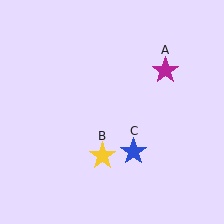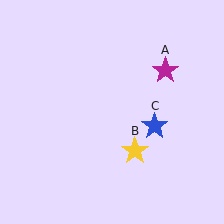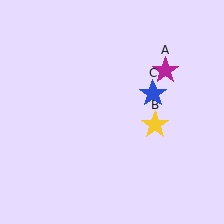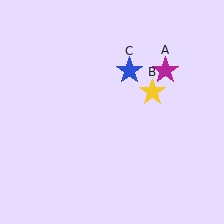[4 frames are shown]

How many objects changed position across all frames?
2 objects changed position: yellow star (object B), blue star (object C).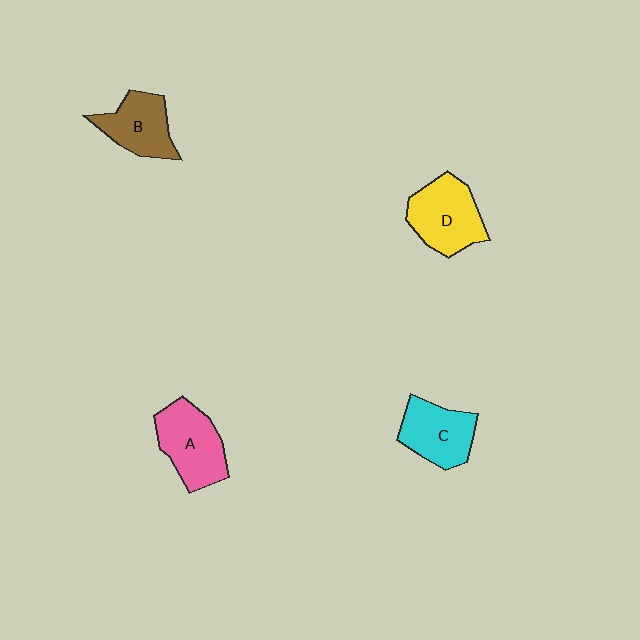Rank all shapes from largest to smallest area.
From largest to smallest: D (yellow), A (pink), C (cyan), B (brown).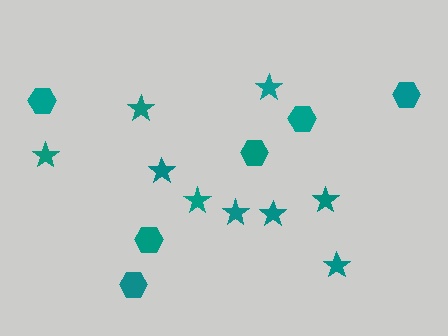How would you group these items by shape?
There are 2 groups: one group of hexagons (6) and one group of stars (9).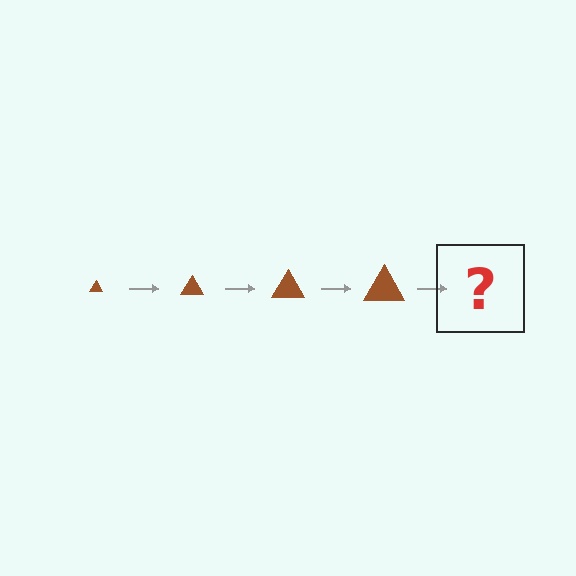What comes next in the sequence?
The next element should be a brown triangle, larger than the previous one.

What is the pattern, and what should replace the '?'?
The pattern is that the triangle gets progressively larger each step. The '?' should be a brown triangle, larger than the previous one.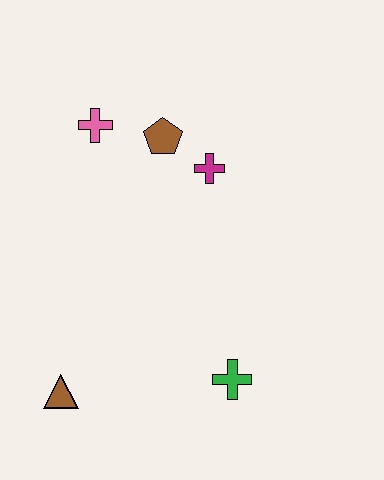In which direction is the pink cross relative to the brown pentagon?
The pink cross is to the left of the brown pentagon.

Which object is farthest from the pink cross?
The green cross is farthest from the pink cross.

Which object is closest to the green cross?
The brown triangle is closest to the green cross.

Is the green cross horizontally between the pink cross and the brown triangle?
No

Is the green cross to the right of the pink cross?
Yes